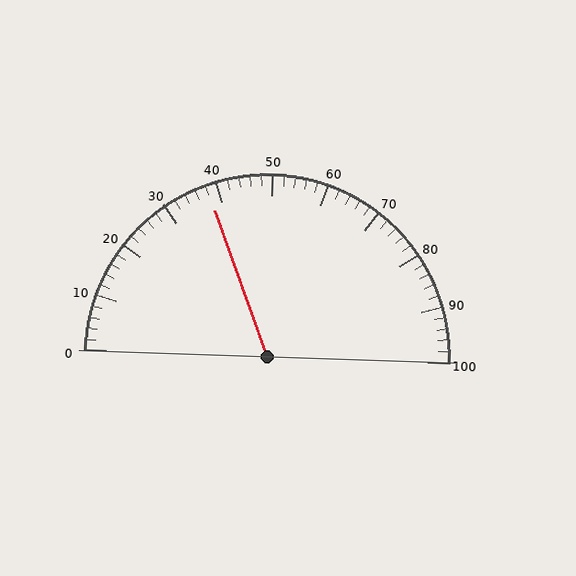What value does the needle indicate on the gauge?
The needle indicates approximately 38.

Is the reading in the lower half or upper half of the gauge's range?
The reading is in the lower half of the range (0 to 100).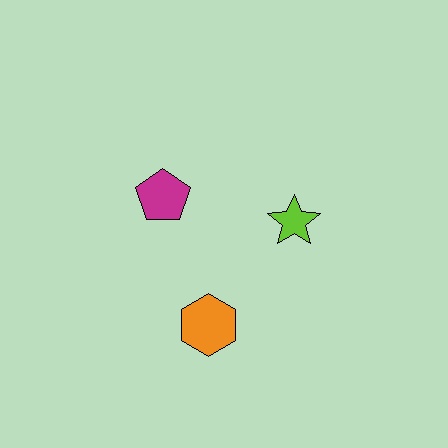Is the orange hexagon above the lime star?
No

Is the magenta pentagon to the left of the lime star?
Yes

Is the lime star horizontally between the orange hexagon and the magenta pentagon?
No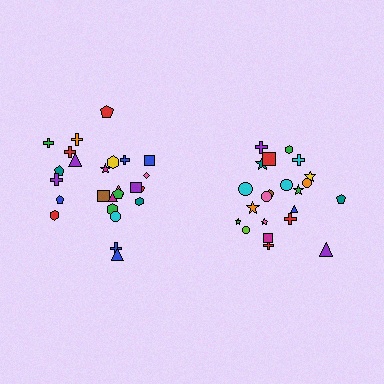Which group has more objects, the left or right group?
The left group.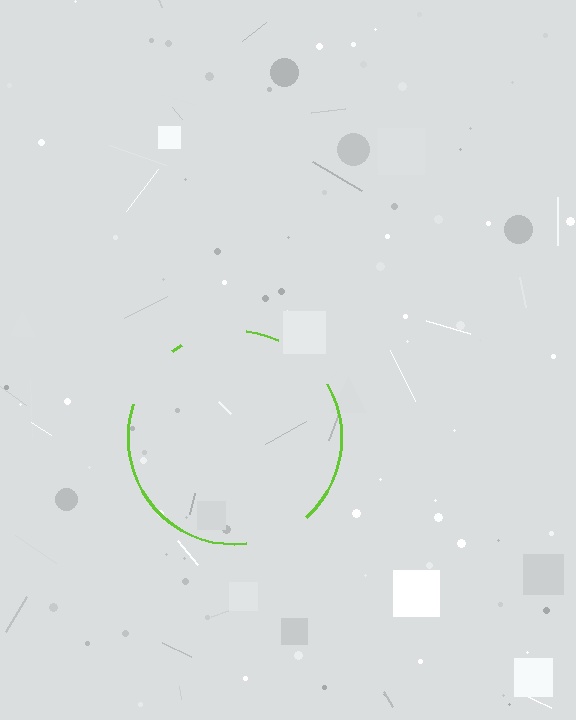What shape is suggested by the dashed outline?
The dashed outline suggests a circle.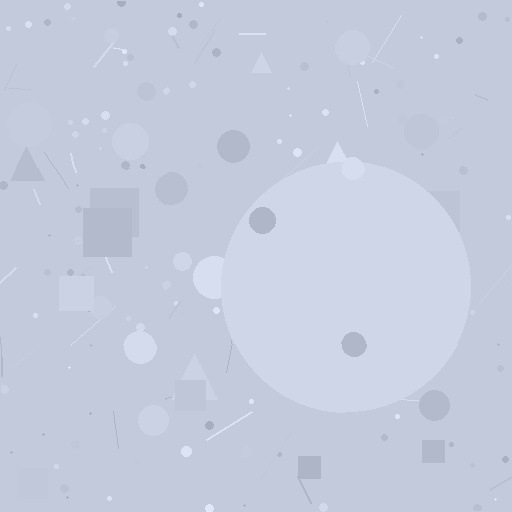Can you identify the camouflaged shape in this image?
The camouflaged shape is a circle.